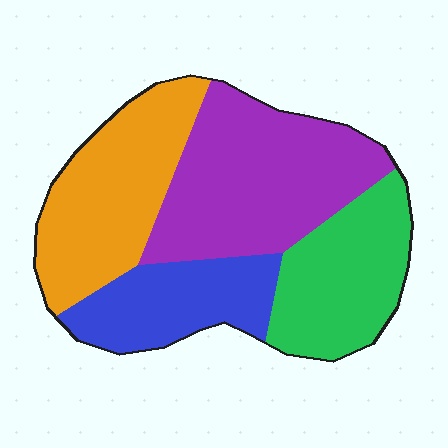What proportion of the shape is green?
Green covers around 20% of the shape.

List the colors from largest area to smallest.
From largest to smallest: purple, orange, green, blue.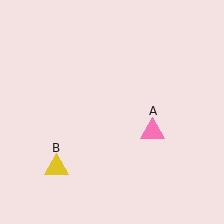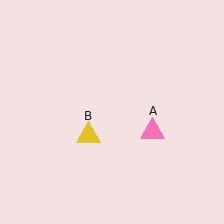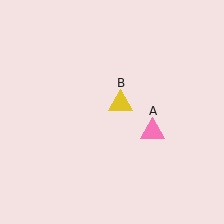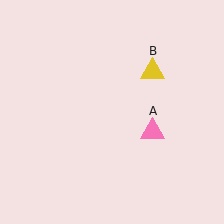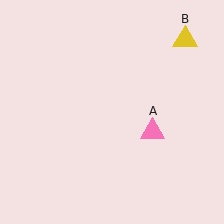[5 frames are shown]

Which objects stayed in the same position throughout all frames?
Pink triangle (object A) remained stationary.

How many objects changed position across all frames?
1 object changed position: yellow triangle (object B).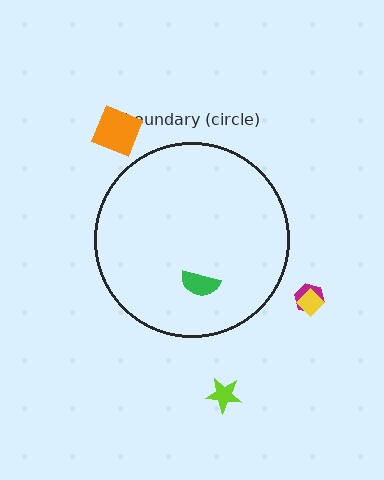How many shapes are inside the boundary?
1 inside, 4 outside.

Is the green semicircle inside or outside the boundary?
Inside.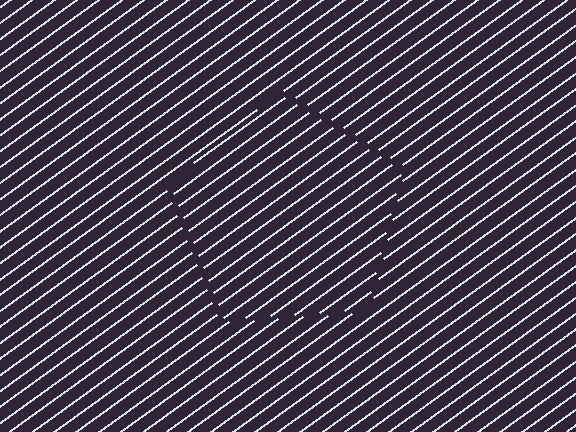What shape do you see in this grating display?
An illusory pentagon. The interior of the shape contains the same grating, shifted by half a period — the contour is defined by the phase discontinuity where line-ends from the inner and outer gratings abut.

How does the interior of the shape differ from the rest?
The interior of the shape contains the same grating, shifted by half a period — the contour is defined by the phase discontinuity where line-ends from the inner and outer gratings abut.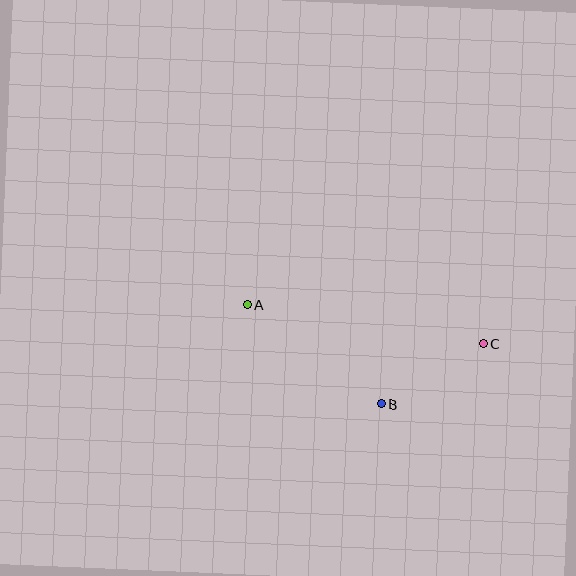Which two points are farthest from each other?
Points A and C are farthest from each other.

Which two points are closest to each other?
Points B and C are closest to each other.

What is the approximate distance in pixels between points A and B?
The distance between A and B is approximately 167 pixels.